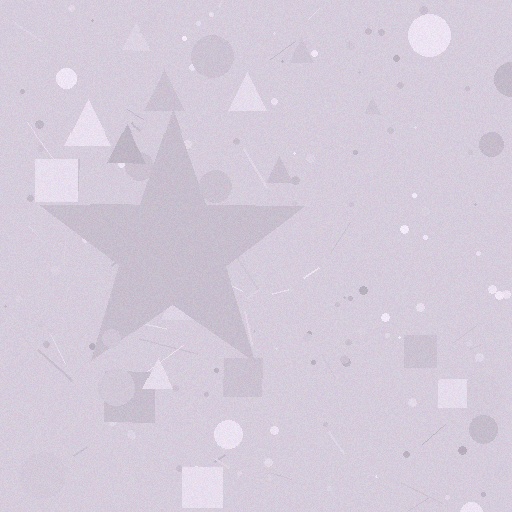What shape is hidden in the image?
A star is hidden in the image.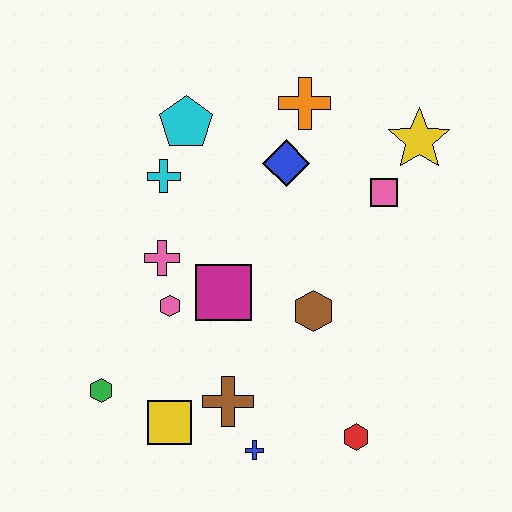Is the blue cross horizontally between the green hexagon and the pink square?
Yes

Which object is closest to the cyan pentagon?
The cyan cross is closest to the cyan pentagon.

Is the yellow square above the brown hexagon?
No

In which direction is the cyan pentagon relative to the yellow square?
The cyan pentagon is above the yellow square.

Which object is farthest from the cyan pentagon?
The red hexagon is farthest from the cyan pentagon.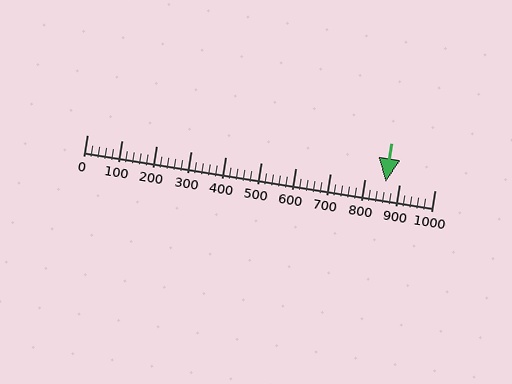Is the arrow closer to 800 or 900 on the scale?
The arrow is closer to 900.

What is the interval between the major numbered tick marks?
The major tick marks are spaced 100 units apart.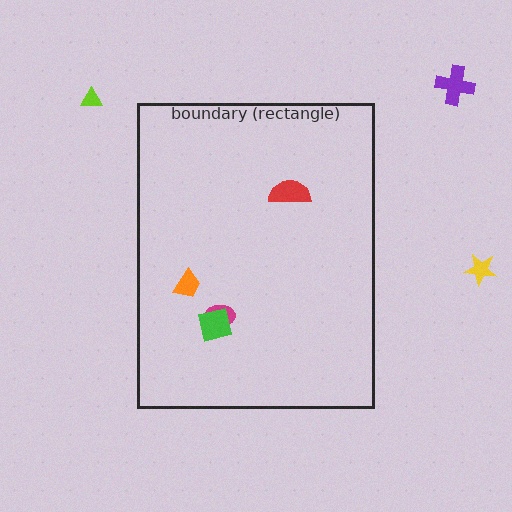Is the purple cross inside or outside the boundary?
Outside.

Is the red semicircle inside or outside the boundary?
Inside.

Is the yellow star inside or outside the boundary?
Outside.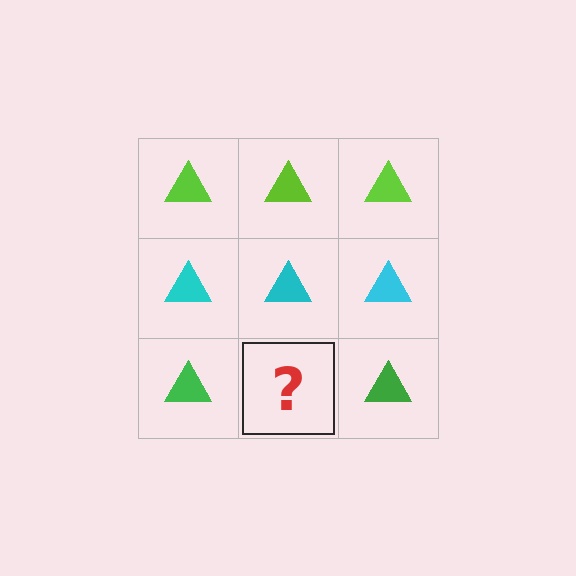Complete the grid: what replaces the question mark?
The question mark should be replaced with a green triangle.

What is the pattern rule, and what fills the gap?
The rule is that each row has a consistent color. The gap should be filled with a green triangle.